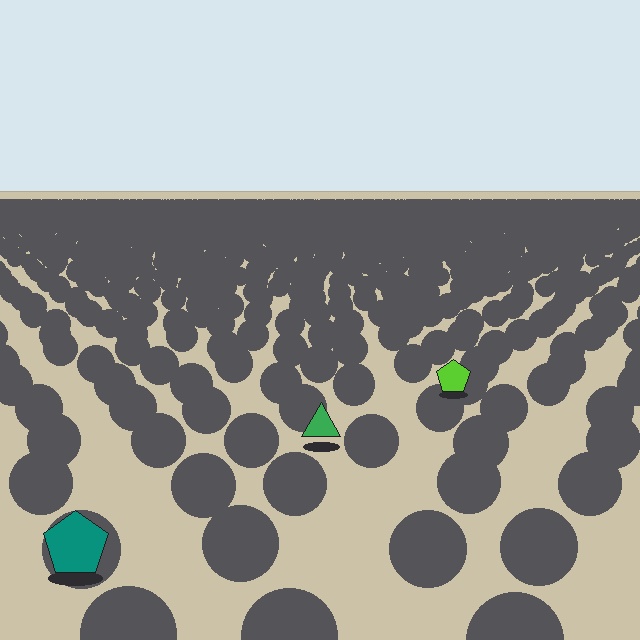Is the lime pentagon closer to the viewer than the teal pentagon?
No. The teal pentagon is closer — you can tell from the texture gradient: the ground texture is coarser near it.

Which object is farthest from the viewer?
The lime pentagon is farthest from the viewer. It appears smaller and the ground texture around it is denser.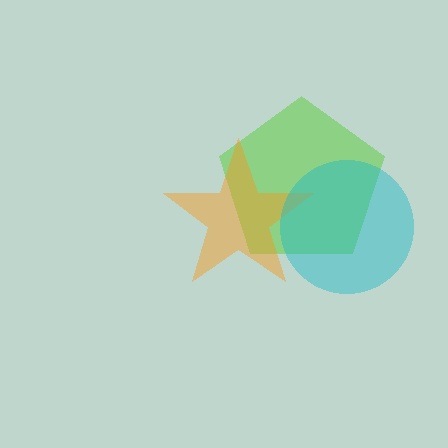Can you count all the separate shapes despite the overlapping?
Yes, there are 3 separate shapes.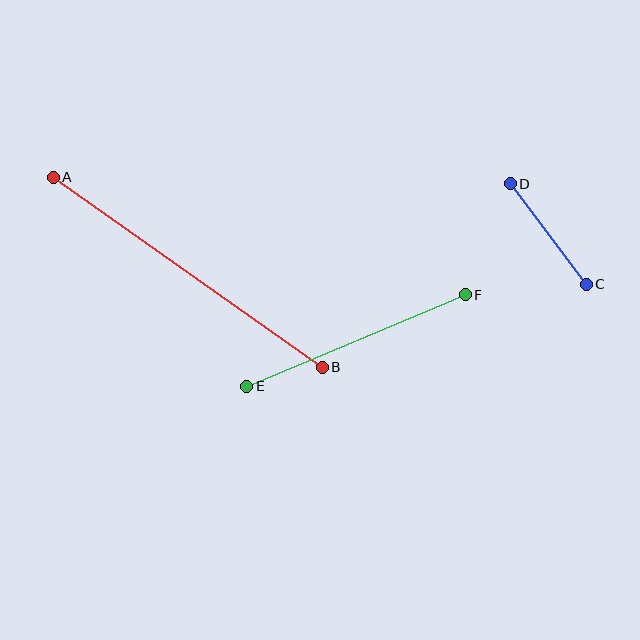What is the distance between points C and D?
The distance is approximately 126 pixels.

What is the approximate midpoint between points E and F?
The midpoint is at approximately (356, 340) pixels.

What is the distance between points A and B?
The distance is approximately 329 pixels.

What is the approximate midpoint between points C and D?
The midpoint is at approximately (548, 234) pixels.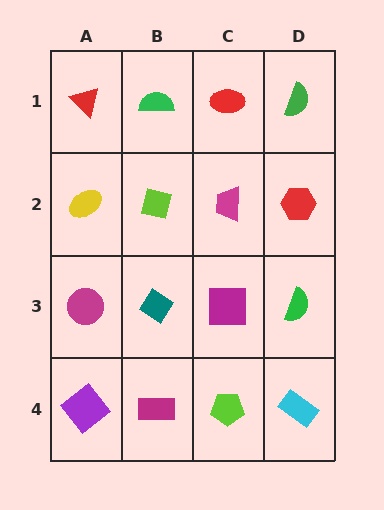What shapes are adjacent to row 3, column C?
A magenta trapezoid (row 2, column C), a lime pentagon (row 4, column C), a teal diamond (row 3, column B), a green semicircle (row 3, column D).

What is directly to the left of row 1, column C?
A green semicircle.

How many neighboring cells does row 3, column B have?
4.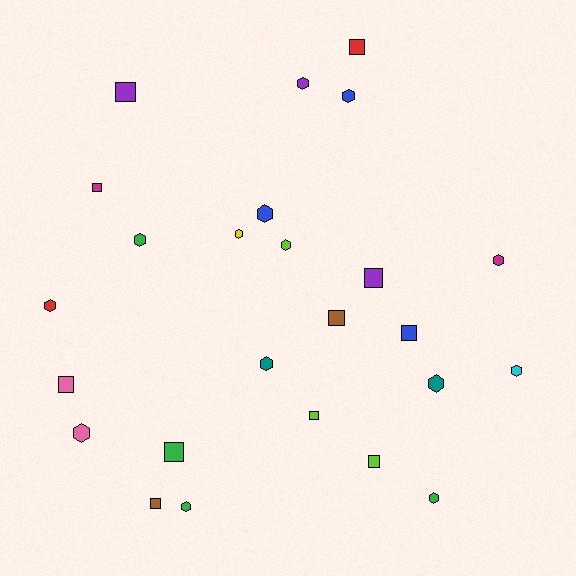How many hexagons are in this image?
There are 14 hexagons.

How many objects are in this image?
There are 25 objects.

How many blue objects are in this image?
There are 3 blue objects.